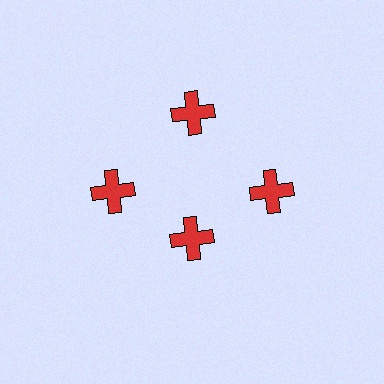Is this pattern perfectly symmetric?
No. The 4 red crosses are arranged in a ring, but one element near the 6 o'clock position is pulled inward toward the center, breaking the 4-fold rotational symmetry.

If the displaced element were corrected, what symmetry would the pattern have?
It would have 4-fold rotational symmetry — the pattern would map onto itself every 90 degrees.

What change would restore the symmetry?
The symmetry would be restored by moving it outward, back onto the ring so that all 4 crosses sit at equal angles and equal distance from the center.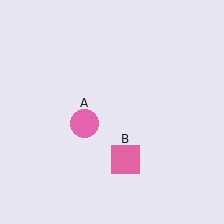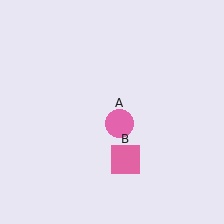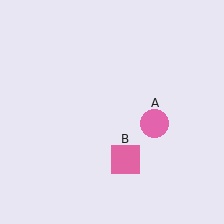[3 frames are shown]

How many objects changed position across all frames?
1 object changed position: pink circle (object A).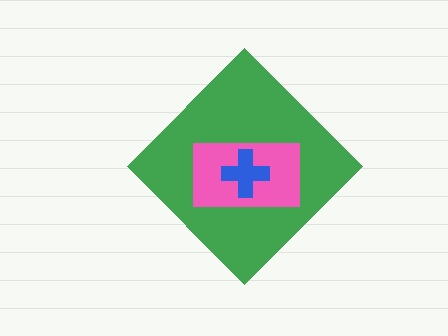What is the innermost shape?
The blue cross.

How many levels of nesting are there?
3.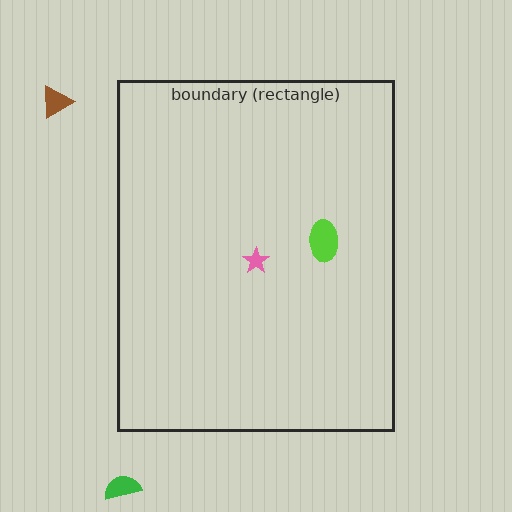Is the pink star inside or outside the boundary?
Inside.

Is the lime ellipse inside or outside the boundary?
Inside.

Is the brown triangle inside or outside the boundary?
Outside.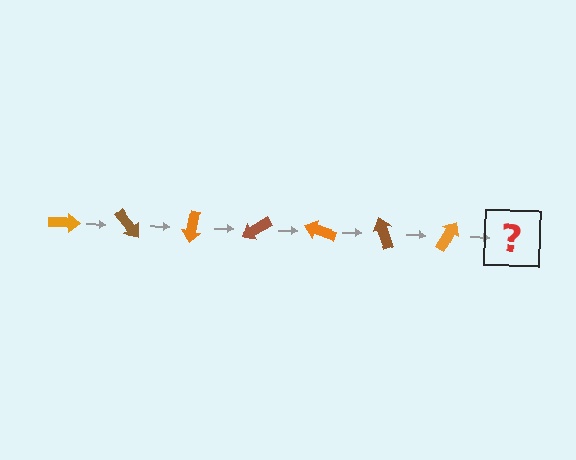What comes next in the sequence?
The next element should be a brown arrow, rotated 350 degrees from the start.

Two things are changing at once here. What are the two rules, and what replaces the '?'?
The two rules are that it rotates 50 degrees each step and the color cycles through orange and brown. The '?' should be a brown arrow, rotated 350 degrees from the start.